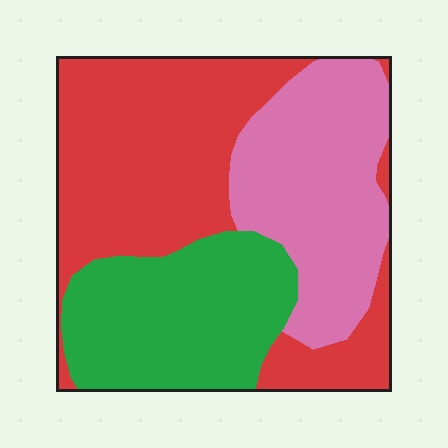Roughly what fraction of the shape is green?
Green takes up about one quarter (1/4) of the shape.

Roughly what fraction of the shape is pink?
Pink covers about 30% of the shape.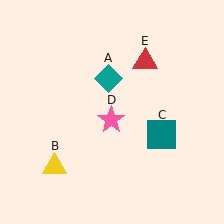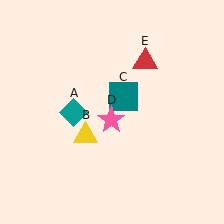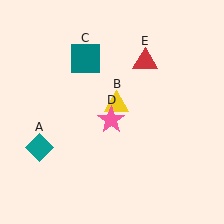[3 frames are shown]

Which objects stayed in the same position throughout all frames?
Pink star (object D) and red triangle (object E) remained stationary.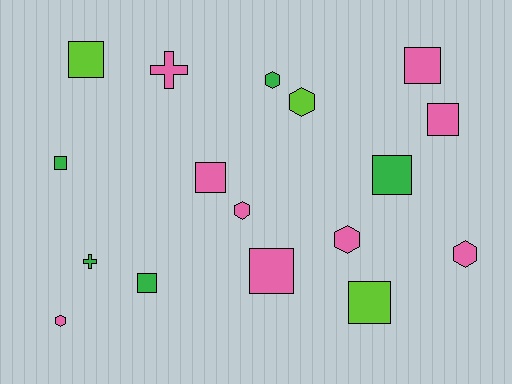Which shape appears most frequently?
Square, with 9 objects.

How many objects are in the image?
There are 17 objects.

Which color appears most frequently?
Pink, with 9 objects.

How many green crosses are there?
There is 1 green cross.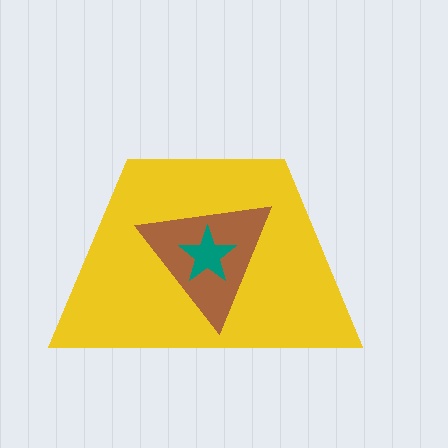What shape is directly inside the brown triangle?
The teal star.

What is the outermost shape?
The yellow trapezoid.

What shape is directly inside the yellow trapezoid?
The brown triangle.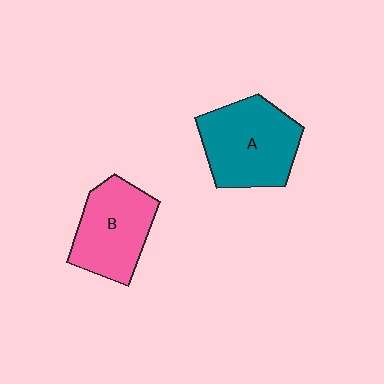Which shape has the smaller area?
Shape B (pink).